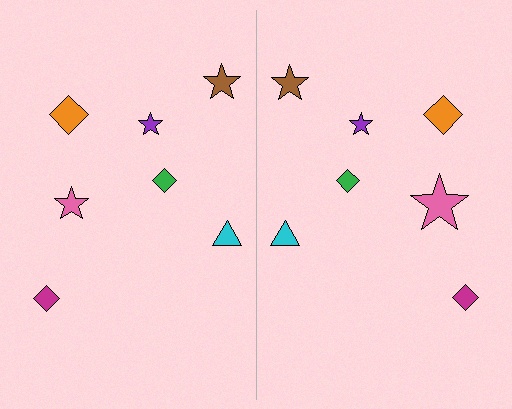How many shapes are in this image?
There are 14 shapes in this image.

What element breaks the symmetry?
The pink star on the right side has a different size than its mirror counterpart.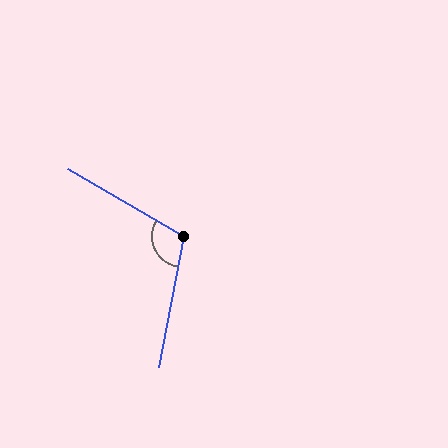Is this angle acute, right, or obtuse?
It is obtuse.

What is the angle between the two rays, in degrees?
Approximately 110 degrees.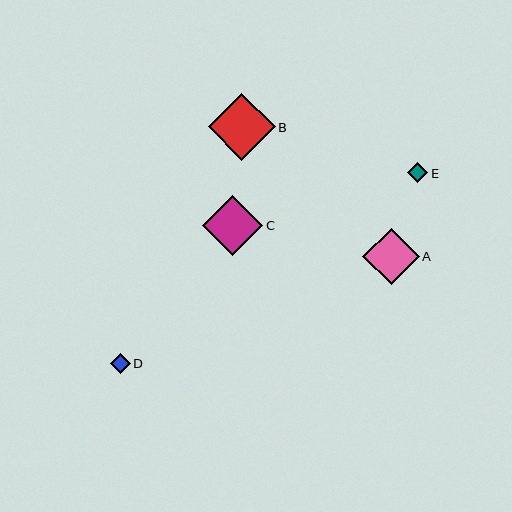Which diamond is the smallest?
Diamond D is the smallest with a size of approximately 20 pixels.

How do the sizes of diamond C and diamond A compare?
Diamond C and diamond A are approximately the same size.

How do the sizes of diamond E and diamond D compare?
Diamond E and diamond D are approximately the same size.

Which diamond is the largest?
Diamond B is the largest with a size of approximately 67 pixels.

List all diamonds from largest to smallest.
From largest to smallest: B, C, A, E, D.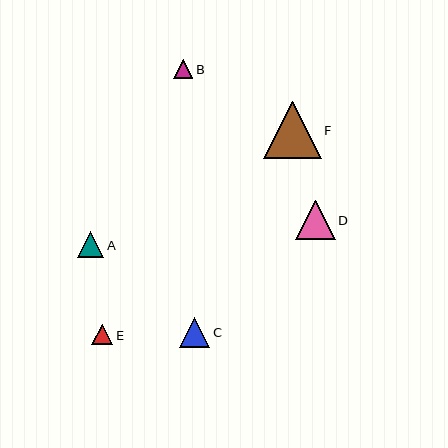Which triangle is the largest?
Triangle F is the largest with a size of approximately 57 pixels.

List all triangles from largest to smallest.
From largest to smallest: F, D, C, A, E, B.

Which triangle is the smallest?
Triangle B is the smallest with a size of approximately 19 pixels.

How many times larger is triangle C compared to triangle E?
Triangle C is approximately 1.5 times the size of triangle E.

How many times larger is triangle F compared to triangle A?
Triangle F is approximately 2.2 times the size of triangle A.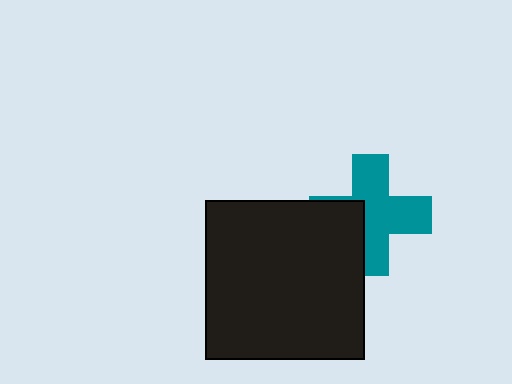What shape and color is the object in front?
The object in front is a black square.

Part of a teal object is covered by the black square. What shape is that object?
It is a cross.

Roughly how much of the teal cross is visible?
Most of it is visible (roughly 68%).